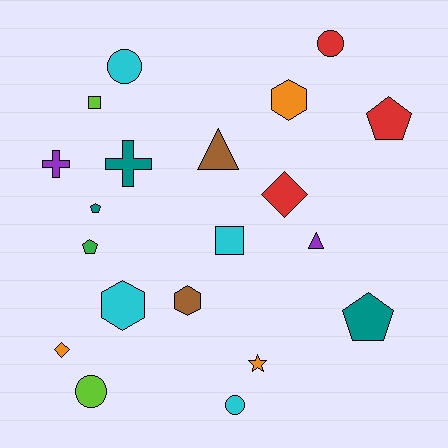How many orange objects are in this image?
There are 3 orange objects.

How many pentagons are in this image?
There are 4 pentagons.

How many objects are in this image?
There are 20 objects.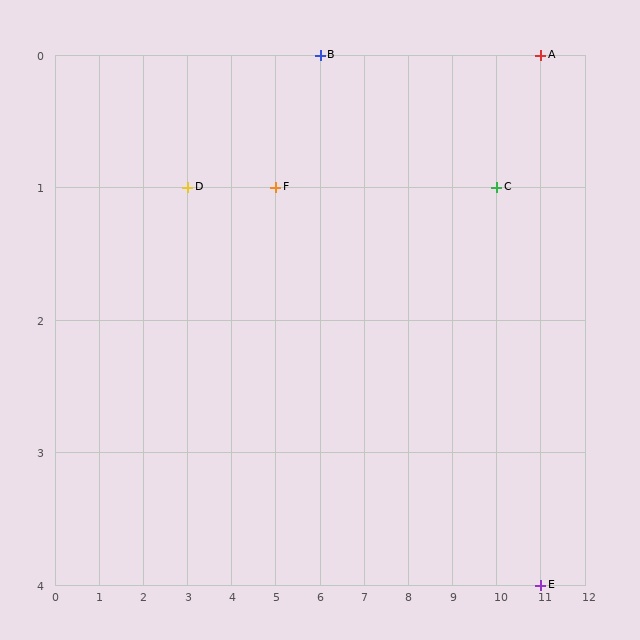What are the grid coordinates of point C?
Point C is at grid coordinates (10, 1).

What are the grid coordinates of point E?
Point E is at grid coordinates (11, 4).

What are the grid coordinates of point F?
Point F is at grid coordinates (5, 1).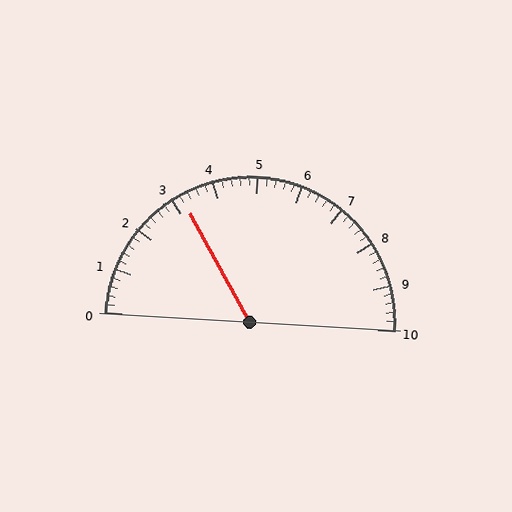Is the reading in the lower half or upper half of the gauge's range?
The reading is in the lower half of the range (0 to 10).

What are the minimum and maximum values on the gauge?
The gauge ranges from 0 to 10.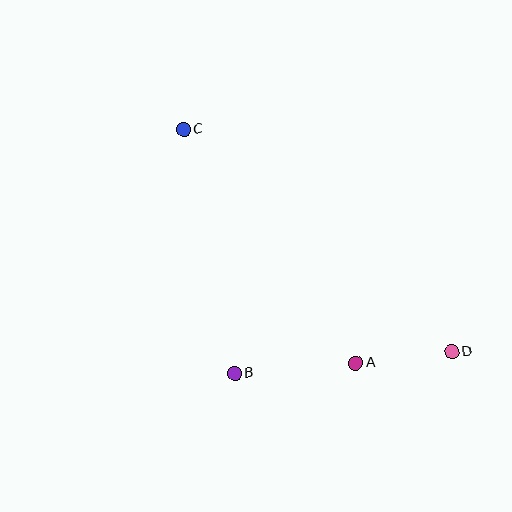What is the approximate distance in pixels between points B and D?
The distance between B and D is approximately 218 pixels.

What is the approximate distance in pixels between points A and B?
The distance between A and B is approximately 122 pixels.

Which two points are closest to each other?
Points A and D are closest to each other.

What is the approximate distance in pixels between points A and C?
The distance between A and C is approximately 290 pixels.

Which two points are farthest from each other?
Points C and D are farthest from each other.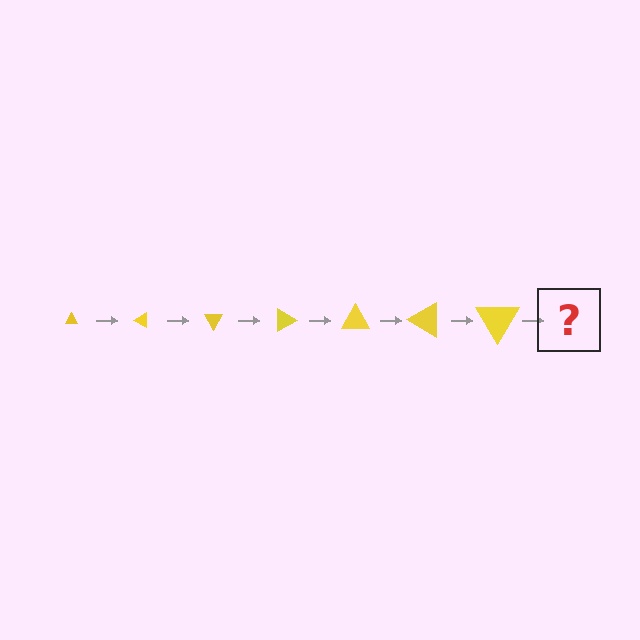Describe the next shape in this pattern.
It should be a triangle, larger than the previous one and rotated 210 degrees from the start.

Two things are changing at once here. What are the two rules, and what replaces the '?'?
The two rules are that the triangle grows larger each step and it rotates 30 degrees each step. The '?' should be a triangle, larger than the previous one and rotated 210 degrees from the start.